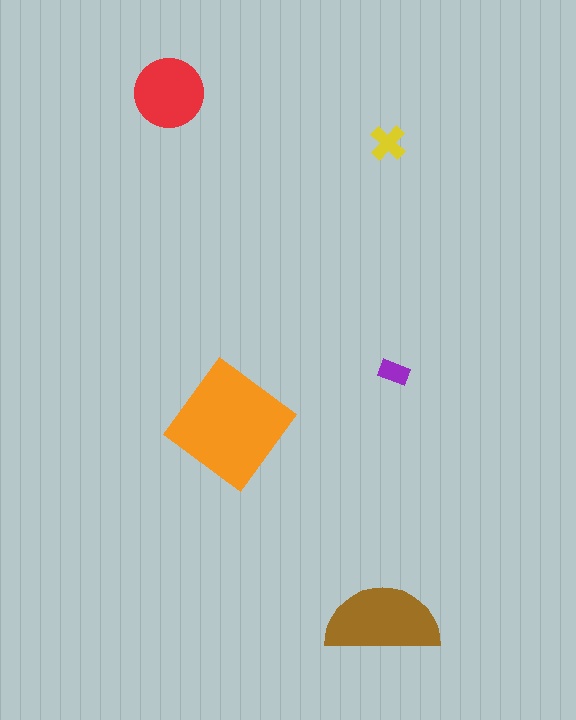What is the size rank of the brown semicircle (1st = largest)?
2nd.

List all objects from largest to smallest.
The orange diamond, the brown semicircle, the red circle, the yellow cross, the purple rectangle.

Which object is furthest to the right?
The purple rectangle is rightmost.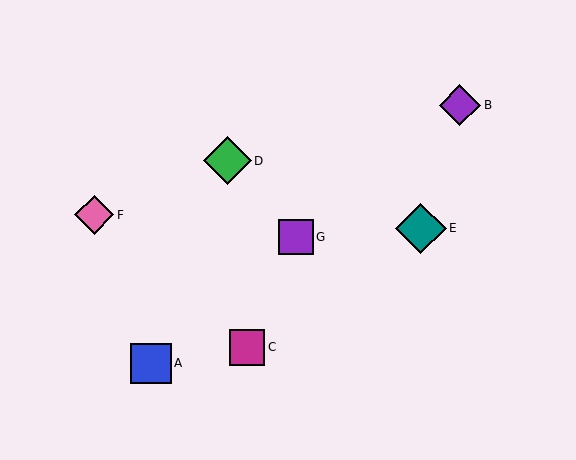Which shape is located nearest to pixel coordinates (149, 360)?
The blue square (labeled A) at (151, 364) is nearest to that location.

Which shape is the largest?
The teal diamond (labeled E) is the largest.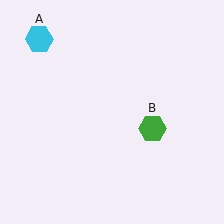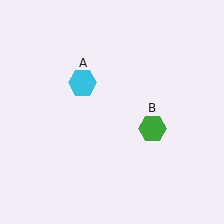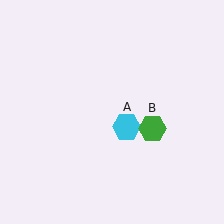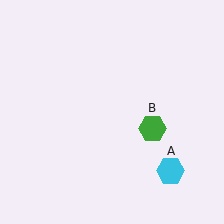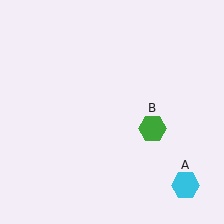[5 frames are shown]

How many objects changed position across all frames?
1 object changed position: cyan hexagon (object A).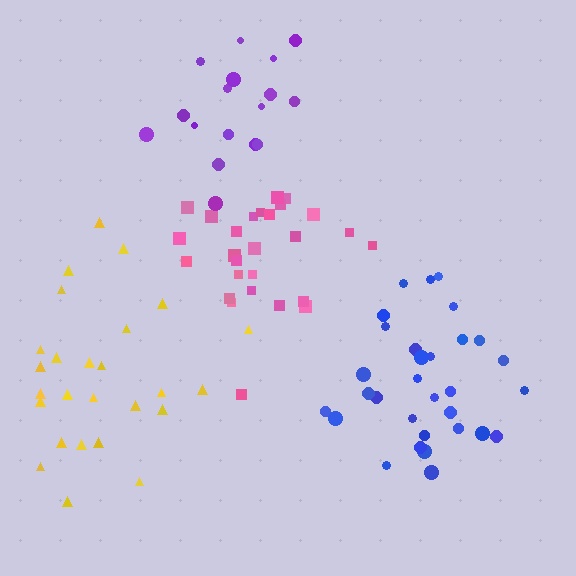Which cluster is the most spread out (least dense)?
Yellow.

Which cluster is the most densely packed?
Pink.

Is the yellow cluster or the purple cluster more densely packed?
Purple.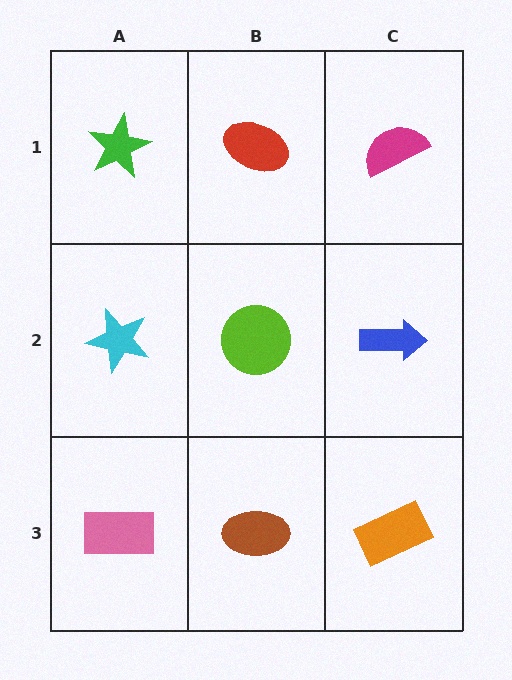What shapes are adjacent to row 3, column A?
A cyan star (row 2, column A), a brown ellipse (row 3, column B).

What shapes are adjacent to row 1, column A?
A cyan star (row 2, column A), a red ellipse (row 1, column B).